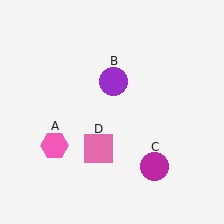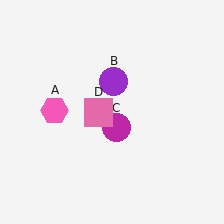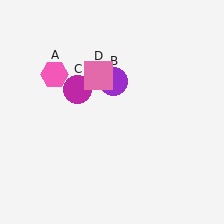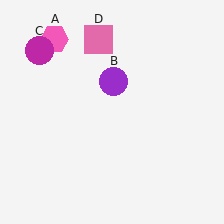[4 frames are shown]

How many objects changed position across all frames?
3 objects changed position: pink hexagon (object A), magenta circle (object C), pink square (object D).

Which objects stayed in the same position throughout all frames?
Purple circle (object B) remained stationary.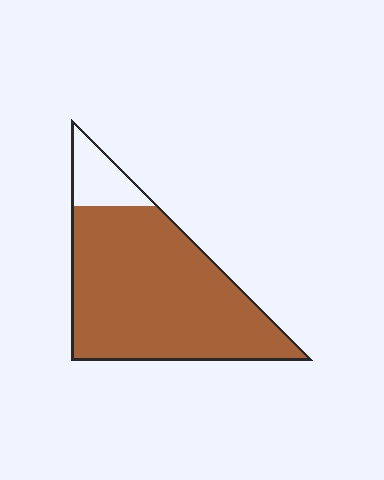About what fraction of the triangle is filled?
About seven eighths (7/8).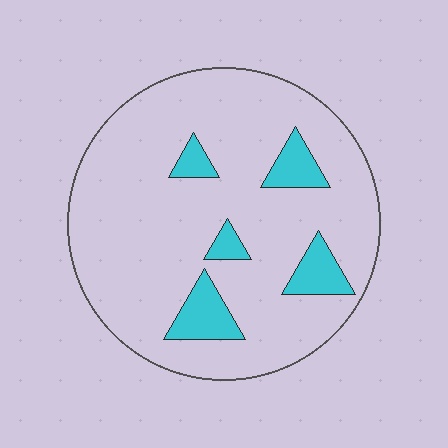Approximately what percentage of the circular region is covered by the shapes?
Approximately 15%.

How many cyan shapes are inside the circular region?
5.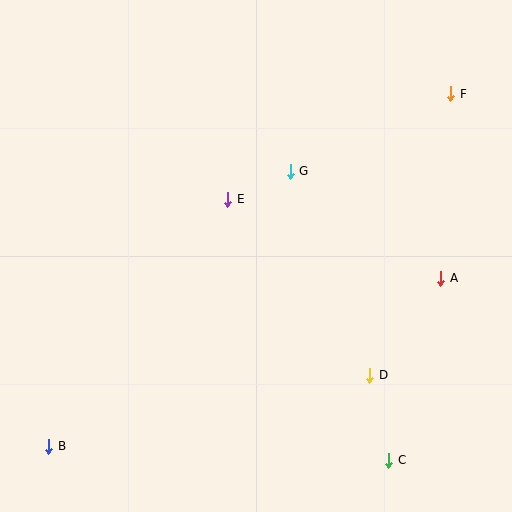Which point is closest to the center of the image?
Point E at (228, 199) is closest to the center.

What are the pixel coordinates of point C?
Point C is at (389, 461).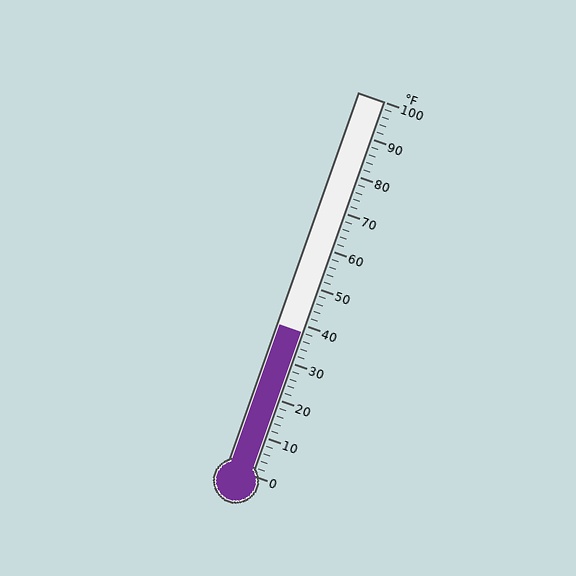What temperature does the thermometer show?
The thermometer shows approximately 38°F.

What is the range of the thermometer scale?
The thermometer scale ranges from 0°F to 100°F.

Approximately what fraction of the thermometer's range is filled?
The thermometer is filled to approximately 40% of its range.